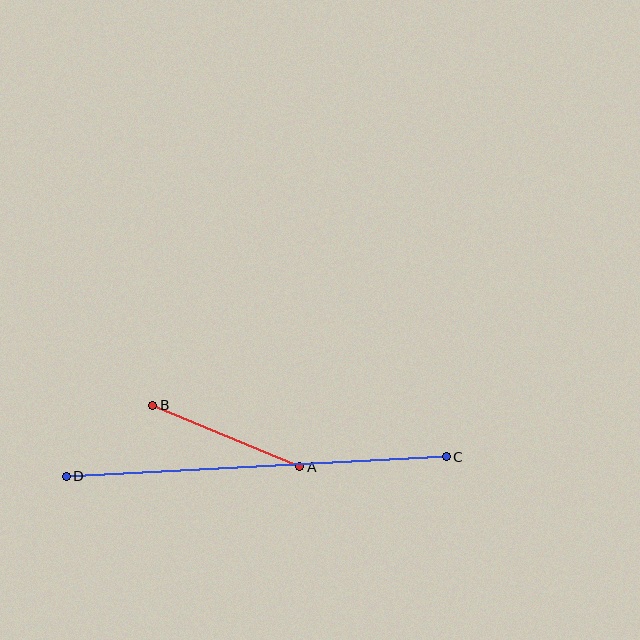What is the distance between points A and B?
The distance is approximately 159 pixels.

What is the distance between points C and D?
The distance is approximately 380 pixels.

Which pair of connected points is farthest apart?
Points C and D are farthest apart.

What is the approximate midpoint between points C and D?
The midpoint is at approximately (256, 466) pixels.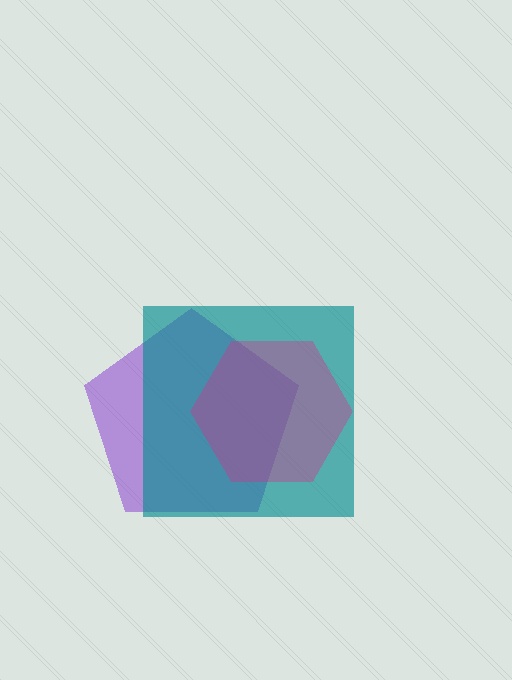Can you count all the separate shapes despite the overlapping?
Yes, there are 3 separate shapes.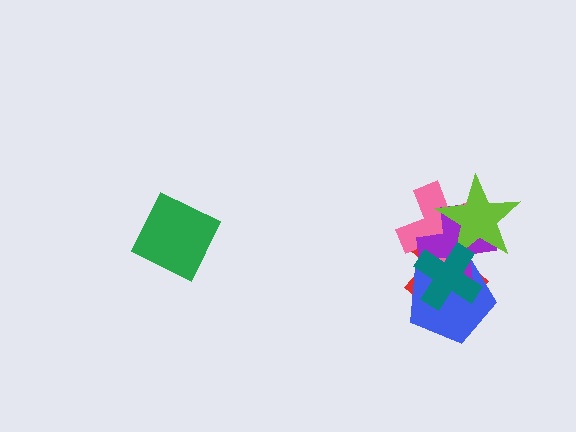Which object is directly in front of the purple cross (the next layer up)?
The lime star is directly in front of the purple cross.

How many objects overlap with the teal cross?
5 objects overlap with the teal cross.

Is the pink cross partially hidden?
Yes, it is partially covered by another shape.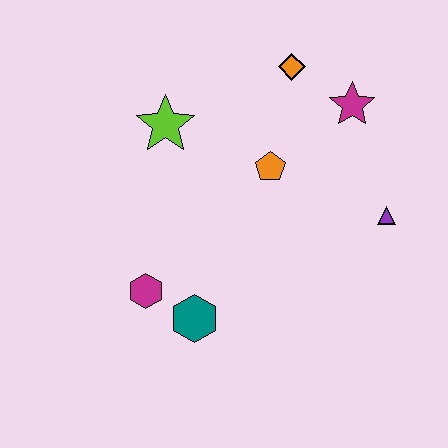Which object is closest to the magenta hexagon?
The teal hexagon is closest to the magenta hexagon.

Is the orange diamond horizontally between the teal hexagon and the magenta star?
Yes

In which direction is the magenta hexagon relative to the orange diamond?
The magenta hexagon is below the orange diamond.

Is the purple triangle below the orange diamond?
Yes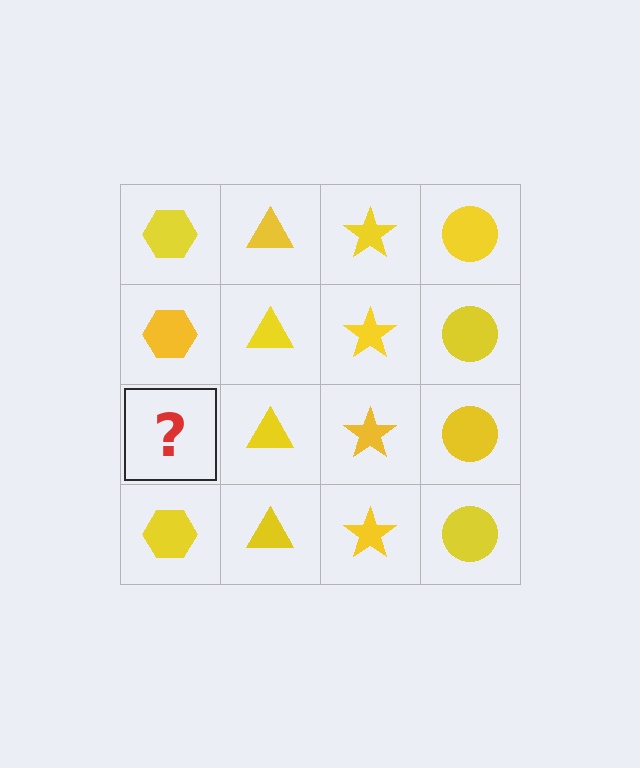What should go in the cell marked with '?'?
The missing cell should contain a yellow hexagon.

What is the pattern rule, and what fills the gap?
The rule is that each column has a consistent shape. The gap should be filled with a yellow hexagon.